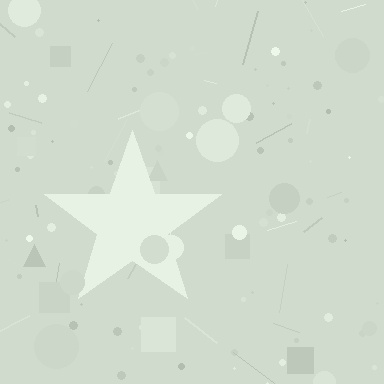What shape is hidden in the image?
A star is hidden in the image.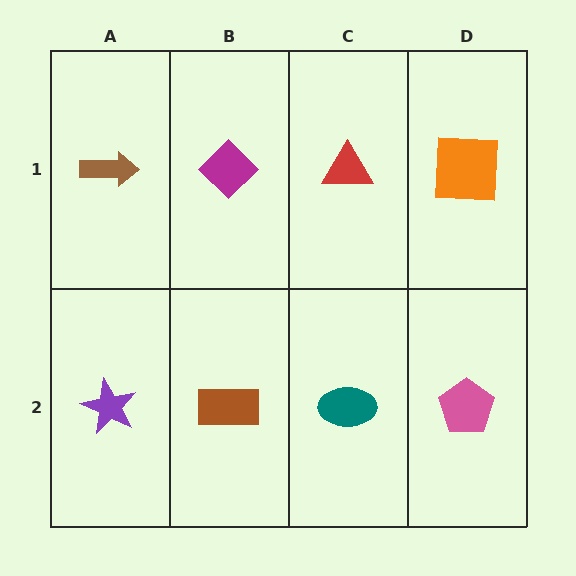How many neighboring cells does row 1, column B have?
3.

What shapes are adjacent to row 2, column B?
A magenta diamond (row 1, column B), a purple star (row 2, column A), a teal ellipse (row 2, column C).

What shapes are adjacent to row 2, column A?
A brown arrow (row 1, column A), a brown rectangle (row 2, column B).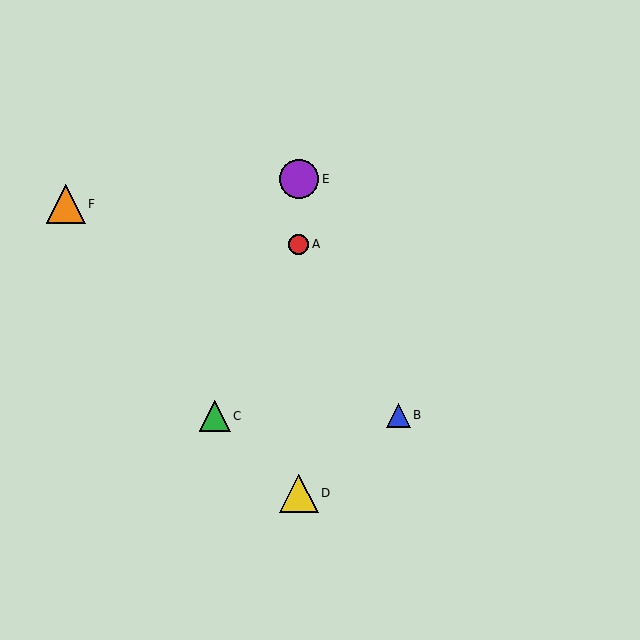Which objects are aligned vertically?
Objects A, D, E are aligned vertically.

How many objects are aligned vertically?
3 objects (A, D, E) are aligned vertically.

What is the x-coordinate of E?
Object E is at x≈299.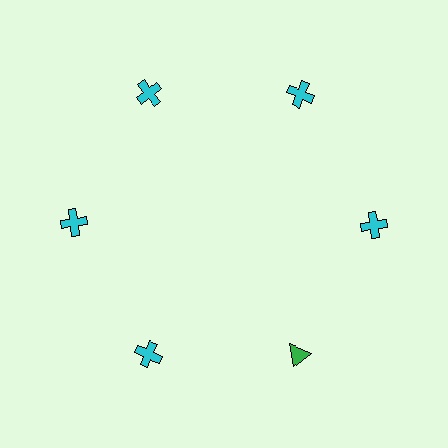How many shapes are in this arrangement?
There are 6 shapes arranged in a ring pattern.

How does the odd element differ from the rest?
It differs in both color (green instead of cyan) and shape (triangle instead of cross).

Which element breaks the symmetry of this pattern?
The green triangle at roughly the 5 o'clock position breaks the symmetry. All other shapes are cyan crosses.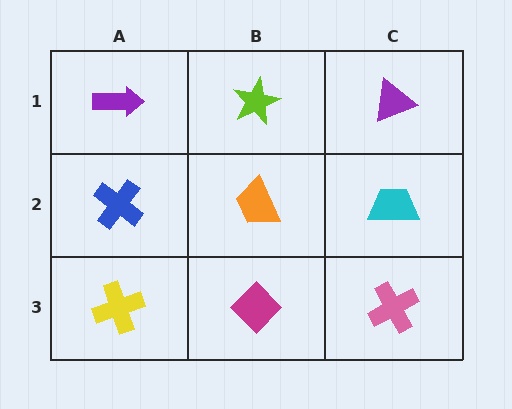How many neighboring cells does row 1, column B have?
3.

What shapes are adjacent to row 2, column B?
A lime star (row 1, column B), a magenta diamond (row 3, column B), a blue cross (row 2, column A), a cyan trapezoid (row 2, column C).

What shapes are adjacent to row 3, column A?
A blue cross (row 2, column A), a magenta diamond (row 3, column B).